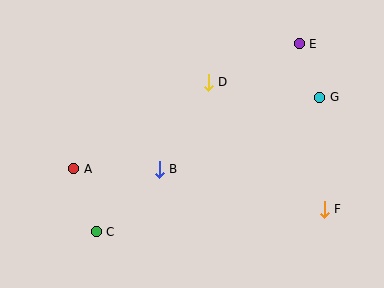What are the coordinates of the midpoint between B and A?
The midpoint between B and A is at (117, 169).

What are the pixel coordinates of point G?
Point G is at (320, 97).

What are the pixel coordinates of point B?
Point B is at (159, 169).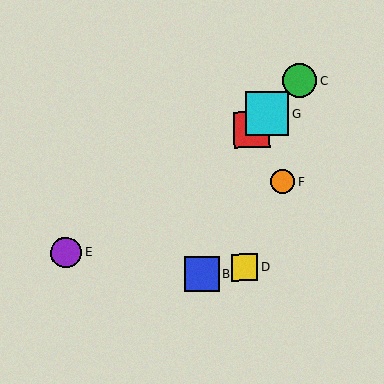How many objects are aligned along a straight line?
3 objects (A, C, G) are aligned along a straight line.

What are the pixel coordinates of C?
Object C is at (299, 81).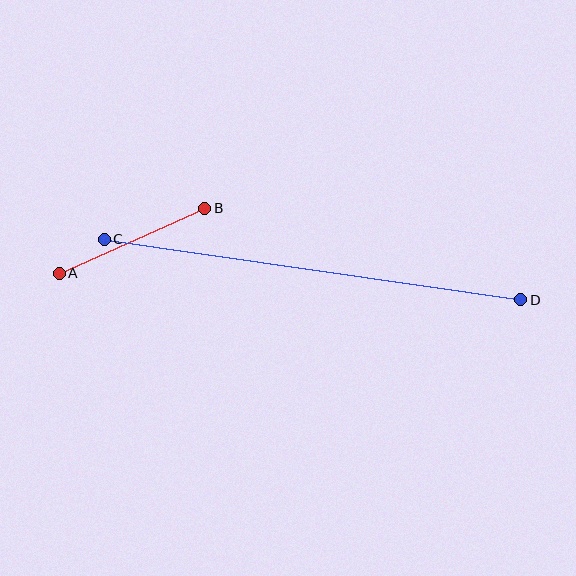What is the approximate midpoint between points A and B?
The midpoint is at approximately (132, 241) pixels.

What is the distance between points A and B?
The distance is approximately 160 pixels.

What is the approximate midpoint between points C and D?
The midpoint is at approximately (312, 269) pixels.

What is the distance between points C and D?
The distance is approximately 421 pixels.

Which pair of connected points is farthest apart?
Points C and D are farthest apart.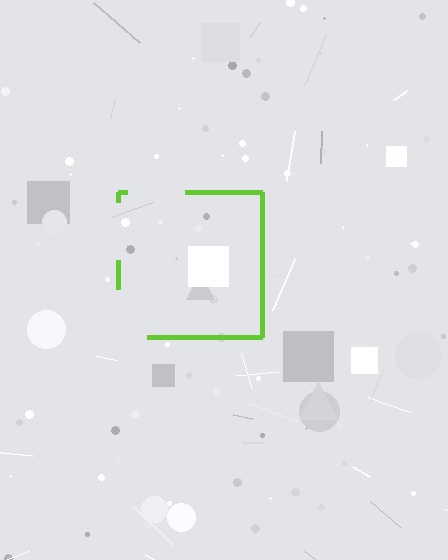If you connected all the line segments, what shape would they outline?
They would outline a square.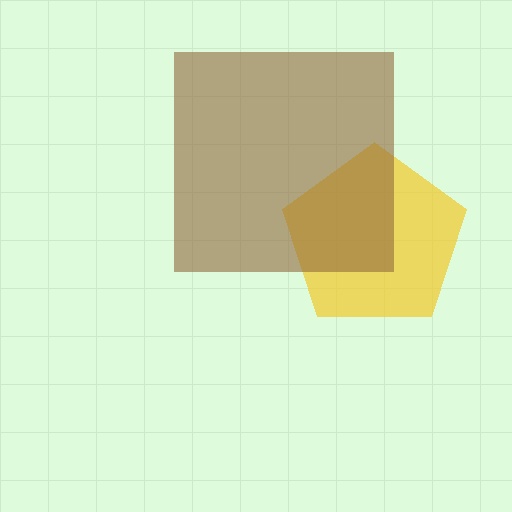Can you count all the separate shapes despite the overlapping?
Yes, there are 2 separate shapes.